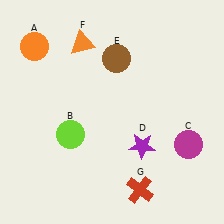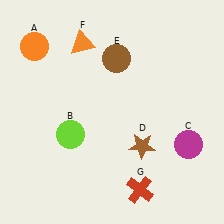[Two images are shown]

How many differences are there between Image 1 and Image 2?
There is 1 difference between the two images.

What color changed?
The star (D) changed from purple in Image 1 to brown in Image 2.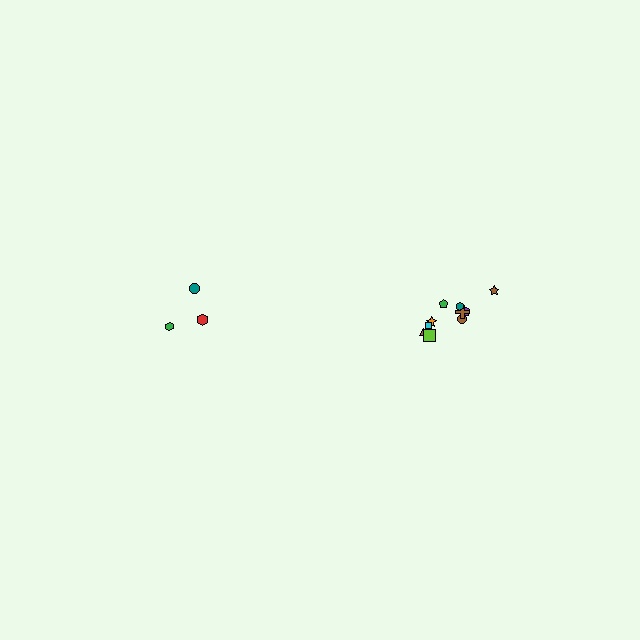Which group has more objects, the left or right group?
The right group.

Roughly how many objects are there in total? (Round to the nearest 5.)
Roughly 15 objects in total.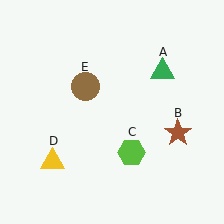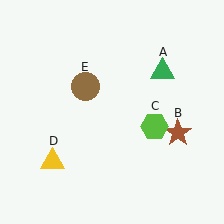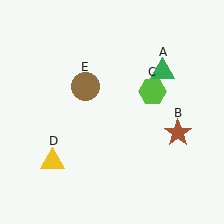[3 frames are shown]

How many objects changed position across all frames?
1 object changed position: lime hexagon (object C).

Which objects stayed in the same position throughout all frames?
Green triangle (object A) and brown star (object B) and yellow triangle (object D) and brown circle (object E) remained stationary.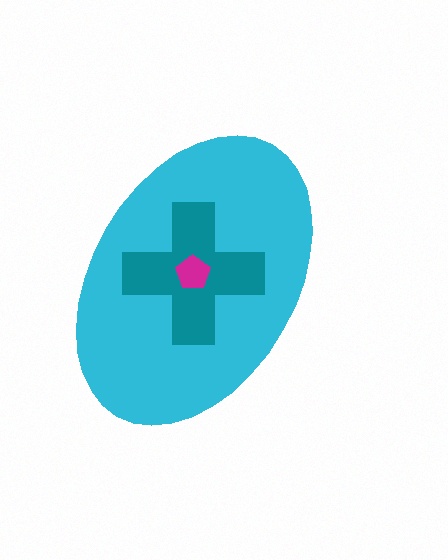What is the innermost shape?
The magenta pentagon.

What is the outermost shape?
The cyan ellipse.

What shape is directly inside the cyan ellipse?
The teal cross.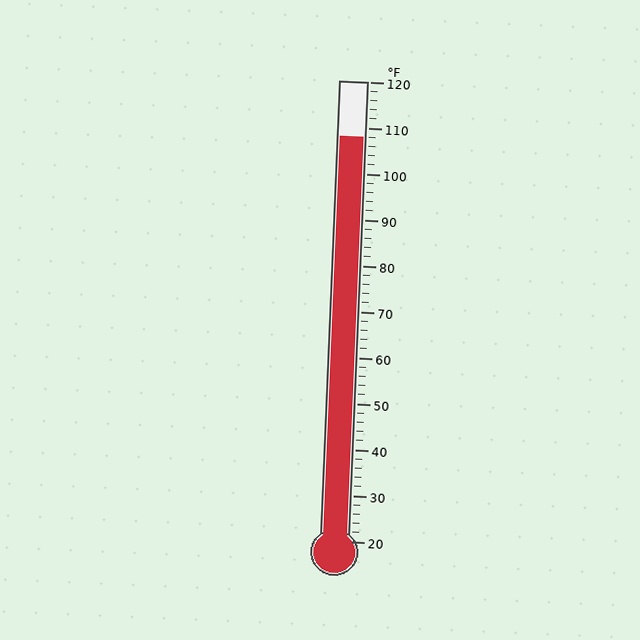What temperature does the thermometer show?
The thermometer shows approximately 108°F.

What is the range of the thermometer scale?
The thermometer scale ranges from 20°F to 120°F.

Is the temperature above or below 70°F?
The temperature is above 70°F.